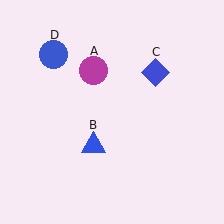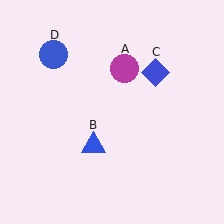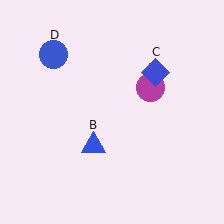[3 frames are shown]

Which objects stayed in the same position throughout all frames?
Blue triangle (object B) and blue diamond (object C) and blue circle (object D) remained stationary.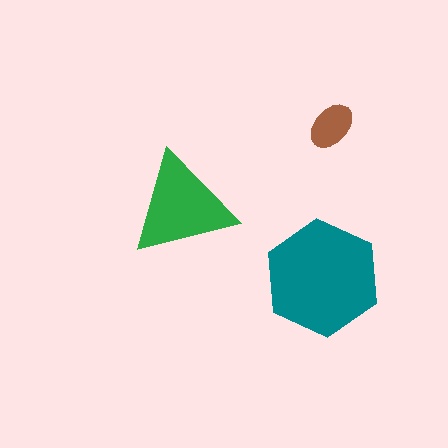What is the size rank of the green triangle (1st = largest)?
2nd.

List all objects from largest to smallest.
The teal hexagon, the green triangle, the brown ellipse.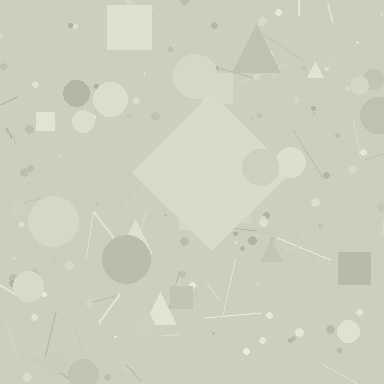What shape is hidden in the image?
A diamond is hidden in the image.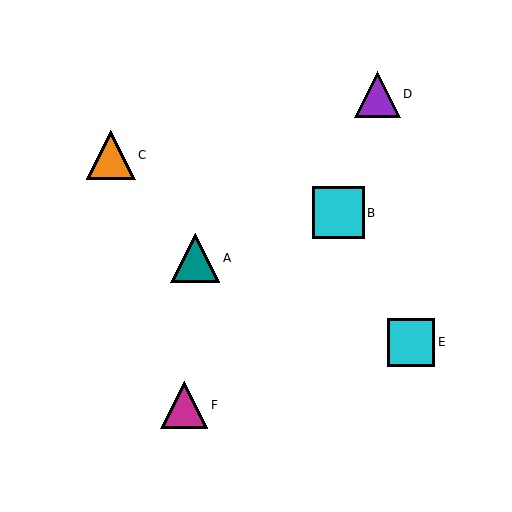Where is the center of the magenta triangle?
The center of the magenta triangle is at (184, 405).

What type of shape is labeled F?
Shape F is a magenta triangle.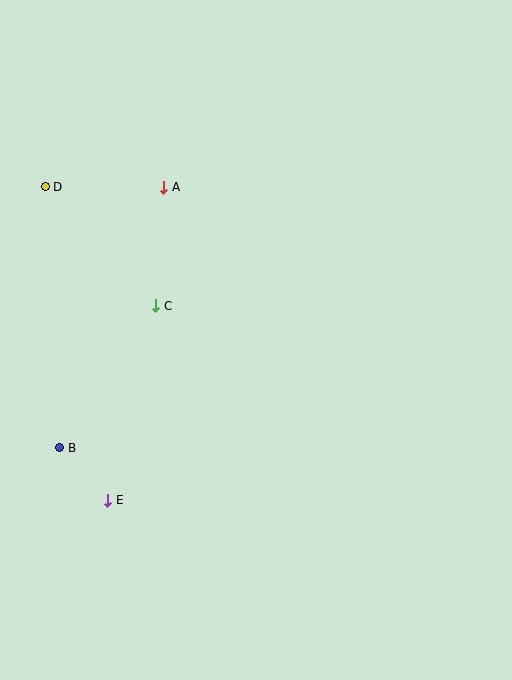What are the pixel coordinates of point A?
Point A is at (164, 187).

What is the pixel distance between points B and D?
The distance between B and D is 261 pixels.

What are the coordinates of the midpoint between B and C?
The midpoint between B and C is at (108, 377).